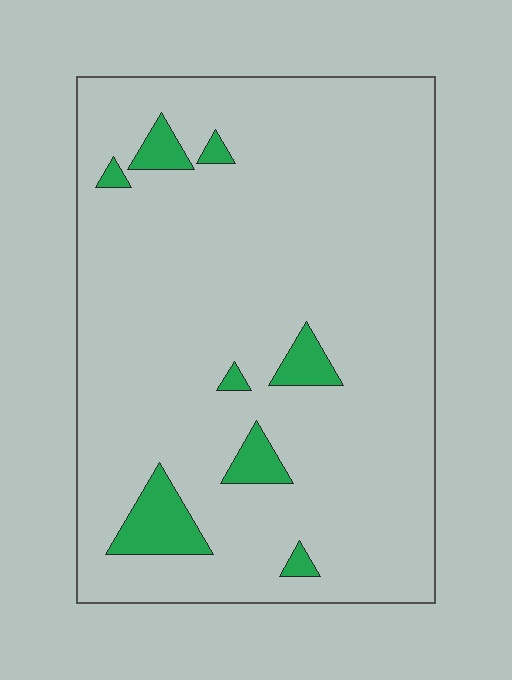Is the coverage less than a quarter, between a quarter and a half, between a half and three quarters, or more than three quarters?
Less than a quarter.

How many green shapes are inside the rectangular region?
8.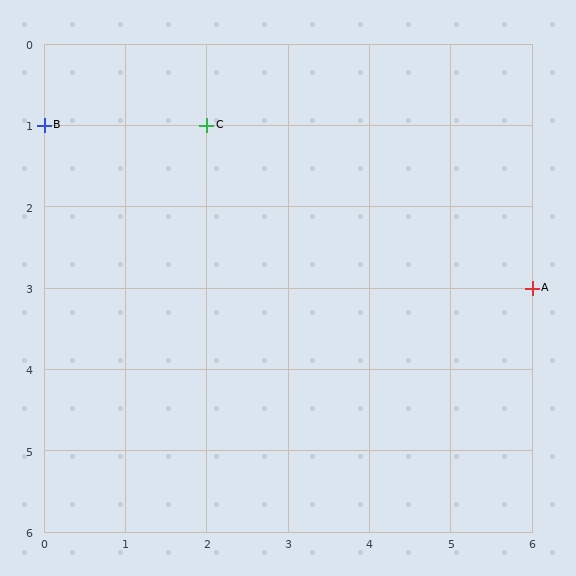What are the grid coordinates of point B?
Point B is at grid coordinates (0, 1).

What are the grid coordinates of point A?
Point A is at grid coordinates (6, 3).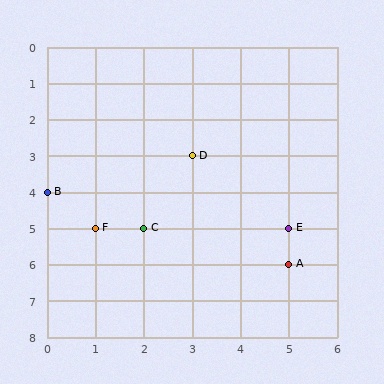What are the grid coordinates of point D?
Point D is at grid coordinates (3, 3).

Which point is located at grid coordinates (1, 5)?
Point F is at (1, 5).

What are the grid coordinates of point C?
Point C is at grid coordinates (2, 5).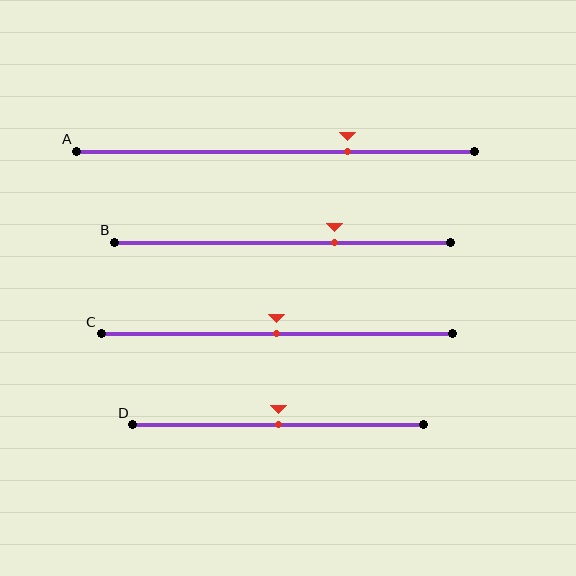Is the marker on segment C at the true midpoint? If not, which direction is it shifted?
Yes, the marker on segment C is at the true midpoint.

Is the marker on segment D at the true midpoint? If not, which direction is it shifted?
Yes, the marker on segment D is at the true midpoint.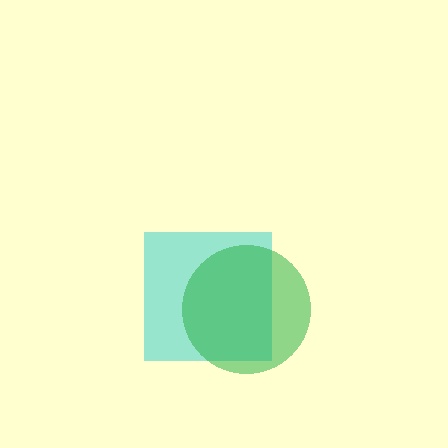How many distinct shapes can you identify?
There are 2 distinct shapes: a cyan square, a green circle.